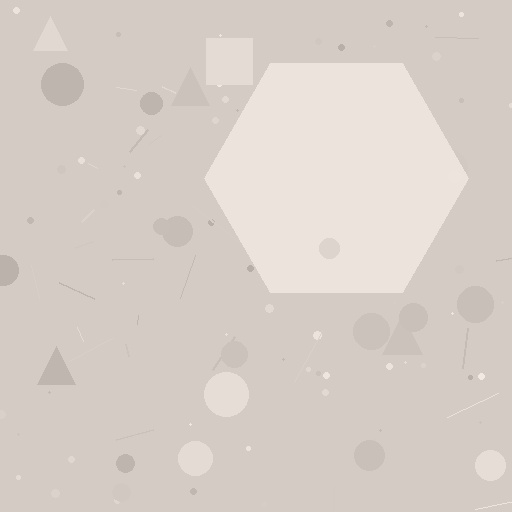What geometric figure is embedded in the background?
A hexagon is embedded in the background.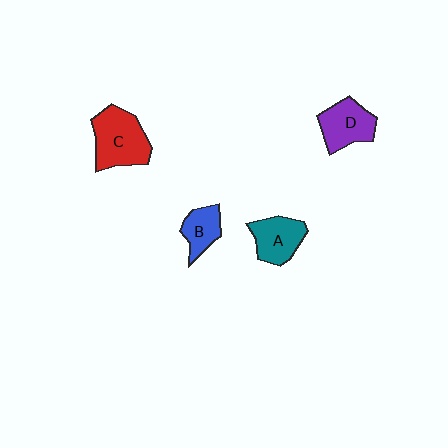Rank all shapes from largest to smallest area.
From largest to smallest: C (red), D (purple), A (teal), B (blue).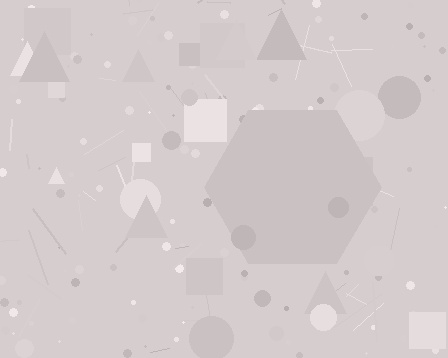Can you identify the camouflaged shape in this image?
The camouflaged shape is a hexagon.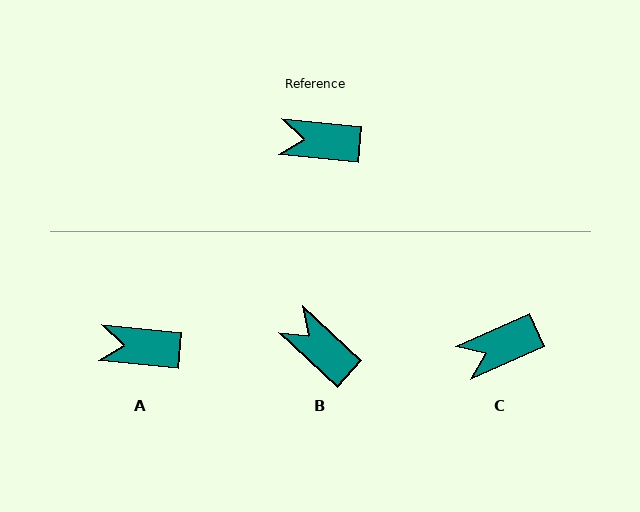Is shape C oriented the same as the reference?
No, it is off by about 29 degrees.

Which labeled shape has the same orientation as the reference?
A.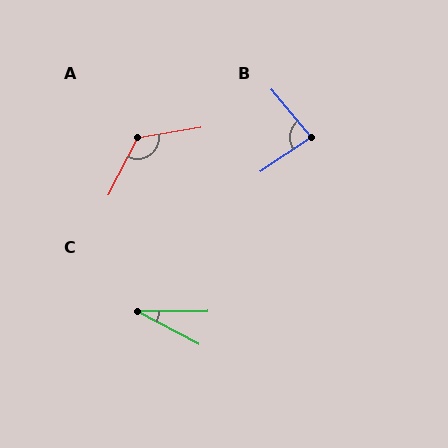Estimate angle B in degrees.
Approximately 84 degrees.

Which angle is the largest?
A, at approximately 127 degrees.